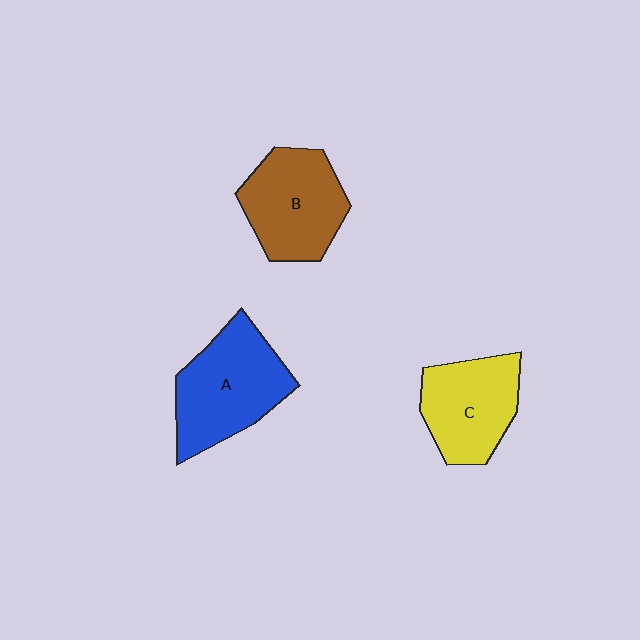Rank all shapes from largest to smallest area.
From largest to smallest: A (blue), B (brown), C (yellow).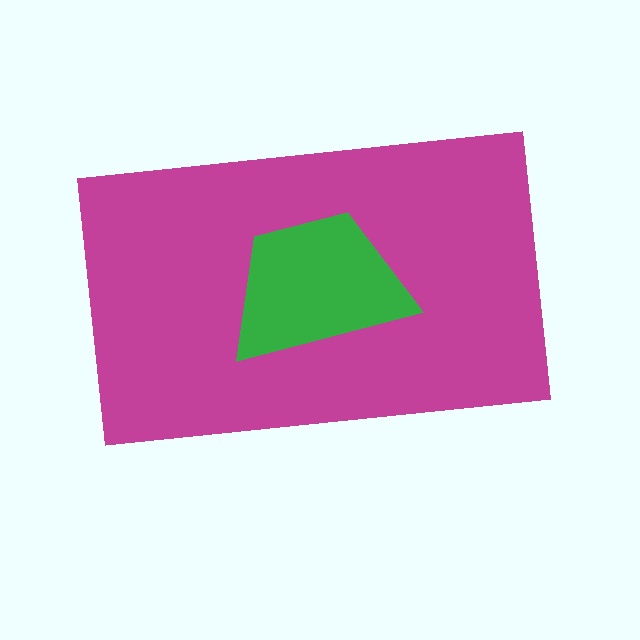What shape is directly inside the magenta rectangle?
The green trapezoid.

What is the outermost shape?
The magenta rectangle.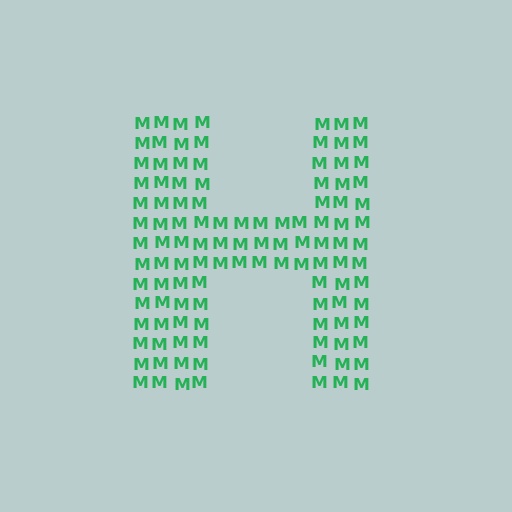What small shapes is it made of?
It is made of small letter M's.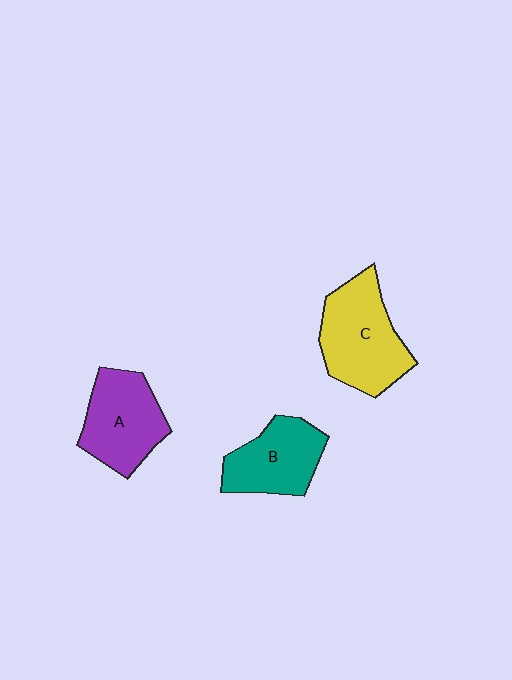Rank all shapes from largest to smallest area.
From largest to smallest: C (yellow), A (purple), B (teal).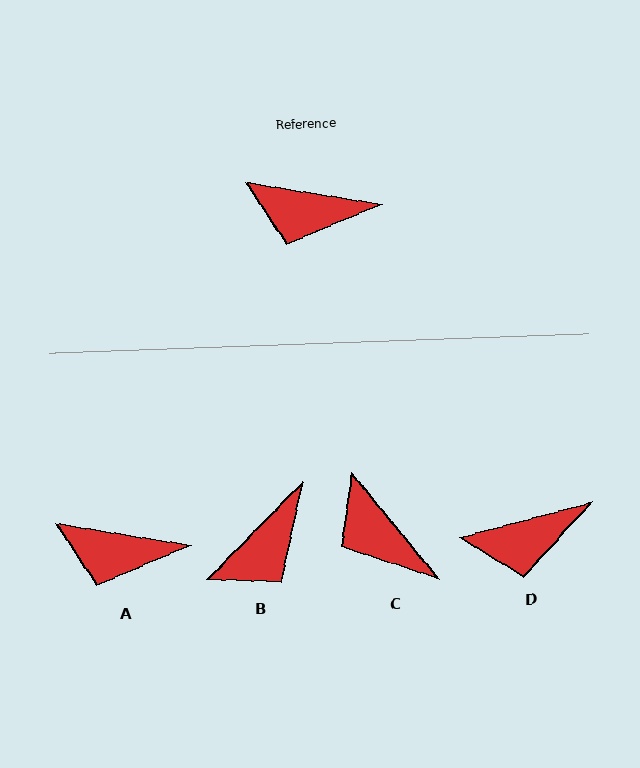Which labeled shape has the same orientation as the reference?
A.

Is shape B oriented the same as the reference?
No, it is off by about 55 degrees.